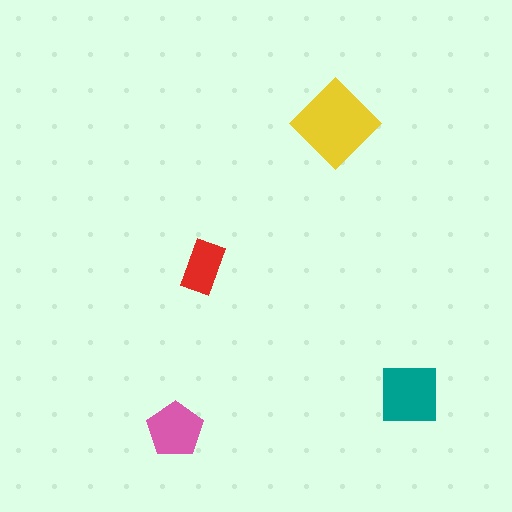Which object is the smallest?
The red rectangle.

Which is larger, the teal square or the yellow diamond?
The yellow diamond.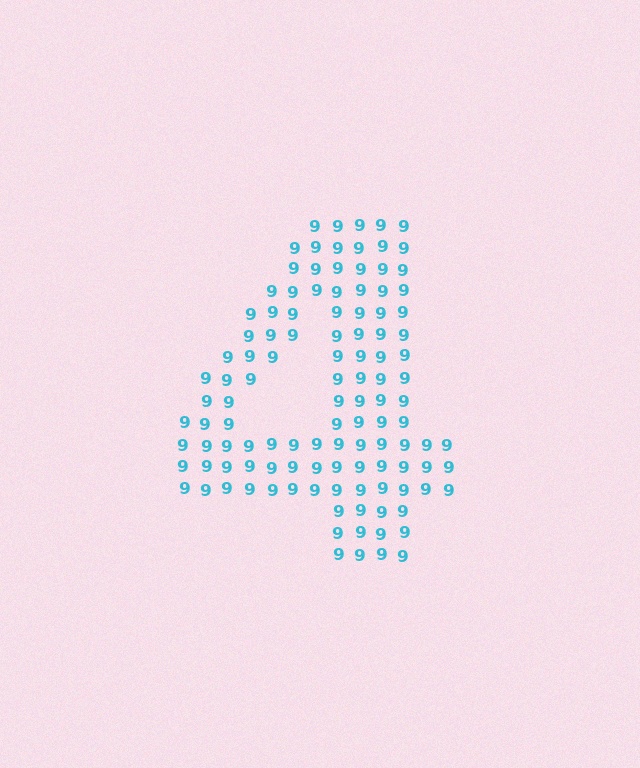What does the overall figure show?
The overall figure shows the digit 4.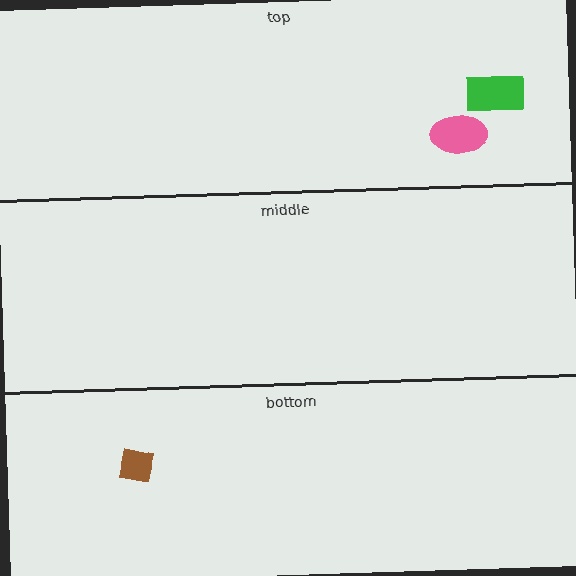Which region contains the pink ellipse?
The top region.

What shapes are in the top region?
The green rectangle, the pink ellipse.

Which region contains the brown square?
The bottom region.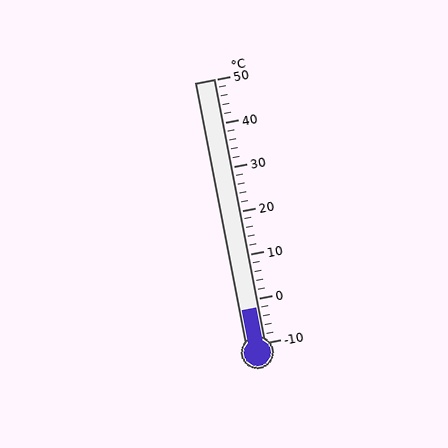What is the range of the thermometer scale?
The thermometer scale ranges from -10°C to 50°C.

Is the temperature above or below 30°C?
The temperature is below 30°C.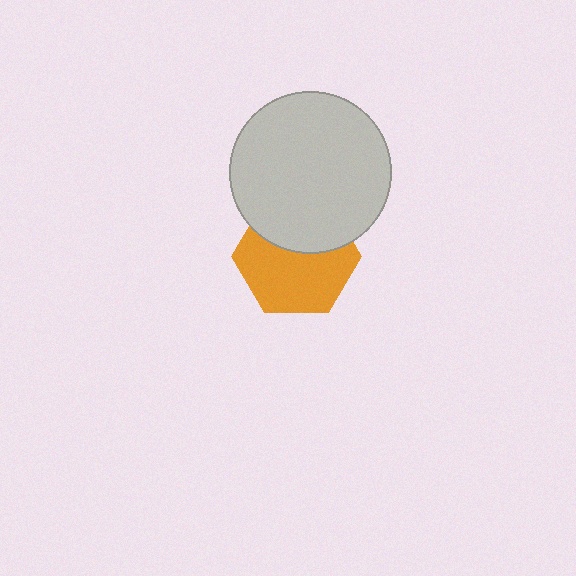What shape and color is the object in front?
The object in front is a light gray circle.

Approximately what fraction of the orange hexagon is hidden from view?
Roughly 38% of the orange hexagon is hidden behind the light gray circle.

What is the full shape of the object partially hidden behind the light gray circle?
The partially hidden object is an orange hexagon.